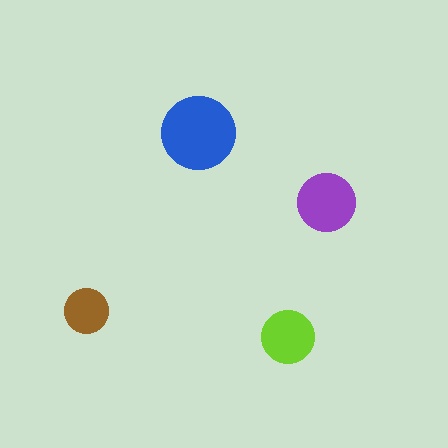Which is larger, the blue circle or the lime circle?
The blue one.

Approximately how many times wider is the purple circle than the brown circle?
About 1.5 times wider.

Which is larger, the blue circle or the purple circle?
The blue one.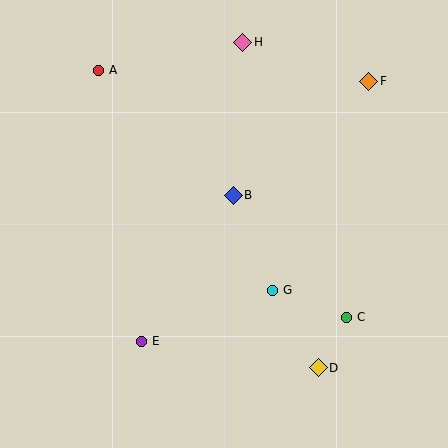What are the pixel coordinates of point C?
Point C is at (346, 317).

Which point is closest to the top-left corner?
Point A is closest to the top-left corner.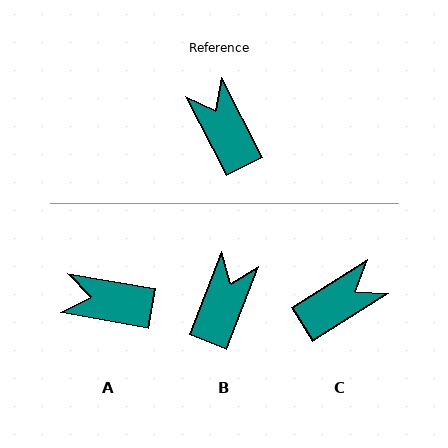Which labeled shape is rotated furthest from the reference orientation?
C, about 85 degrees away.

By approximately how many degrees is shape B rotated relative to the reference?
Approximately 48 degrees clockwise.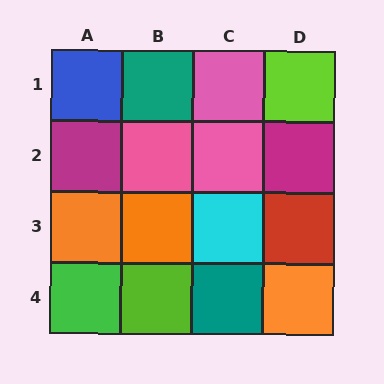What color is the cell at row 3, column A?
Orange.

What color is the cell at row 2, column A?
Magenta.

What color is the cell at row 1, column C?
Pink.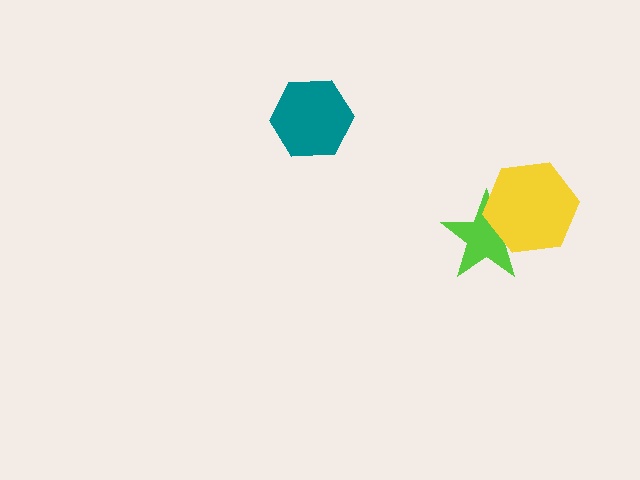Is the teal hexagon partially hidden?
No, no other shape covers it.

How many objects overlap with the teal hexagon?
0 objects overlap with the teal hexagon.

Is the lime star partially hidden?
Yes, it is partially covered by another shape.